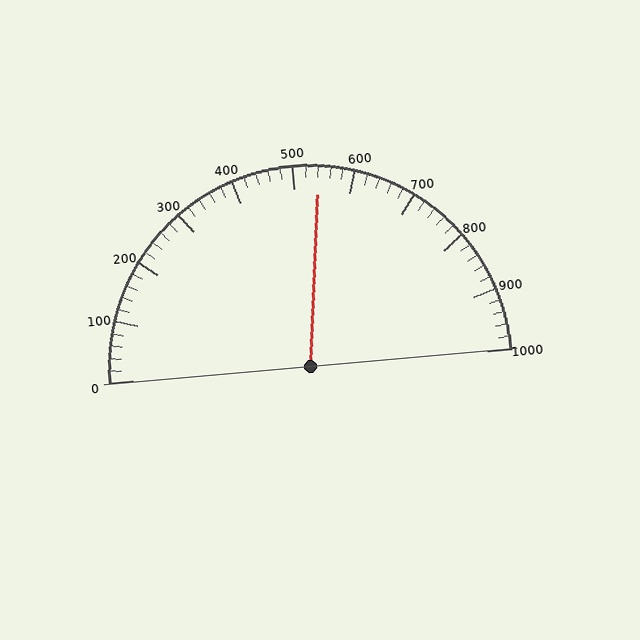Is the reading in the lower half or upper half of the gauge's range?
The reading is in the upper half of the range (0 to 1000).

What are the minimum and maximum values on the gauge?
The gauge ranges from 0 to 1000.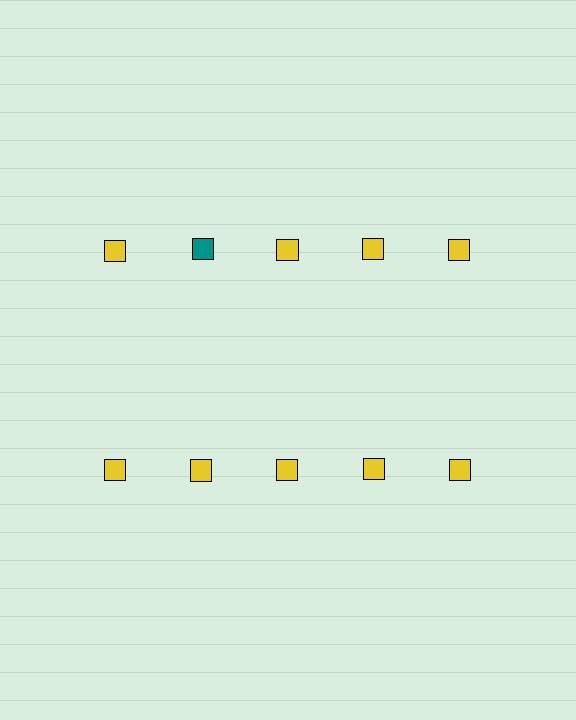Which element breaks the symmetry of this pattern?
The teal square in the top row, second from left column breaks the symmetry. All other shapes are yellow squares.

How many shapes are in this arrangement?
There are 10 shapes arranged in a grid pattern.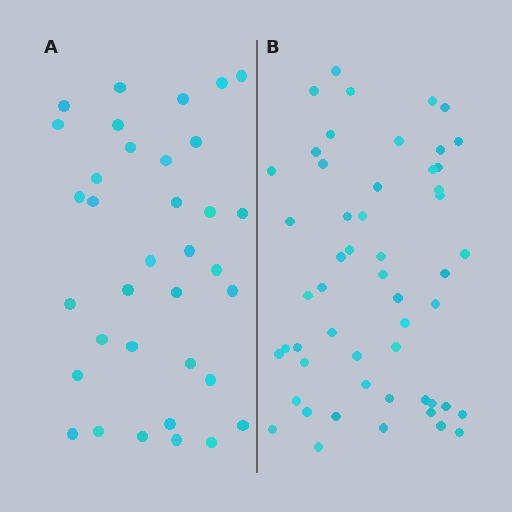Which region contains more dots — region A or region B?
Region B (the right region) has more dots.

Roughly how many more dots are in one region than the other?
Region B has approximately 20 more dots than region A.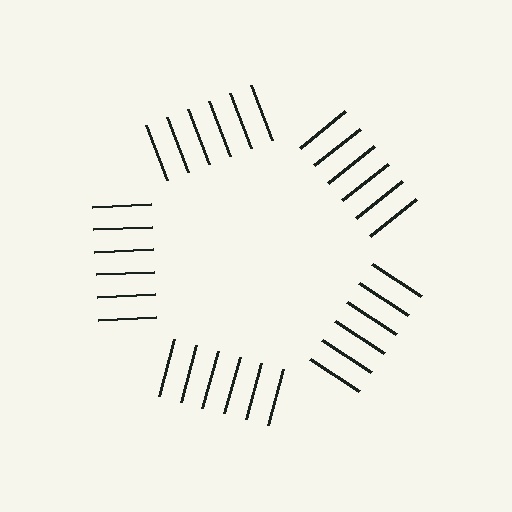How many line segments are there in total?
30 — 6 along each of the 5 edges.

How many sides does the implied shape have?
5 sides — the line-ends trace a pentagon.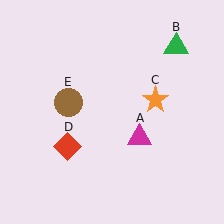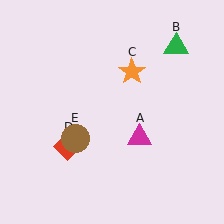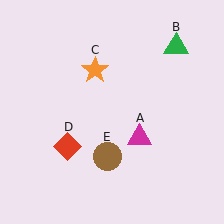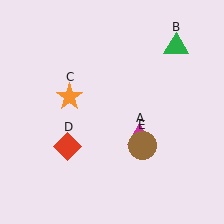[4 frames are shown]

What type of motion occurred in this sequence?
The orange star (object C), brown circle (object E) rotated counterclockwise around the center of the scene.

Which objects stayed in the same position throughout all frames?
Magenta triangle (object A) and green triangle (object B) and red diamond (object D) remained stationary.